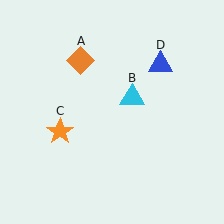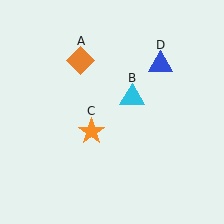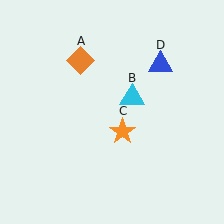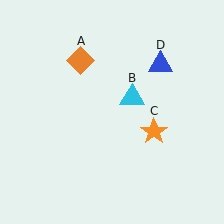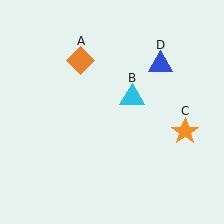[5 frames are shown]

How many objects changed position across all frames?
1 object changed position: orange star (object C).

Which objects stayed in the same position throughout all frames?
Orange diamond (object A) and cyan triangle (object B) and blue triangle (object D) remained stationary.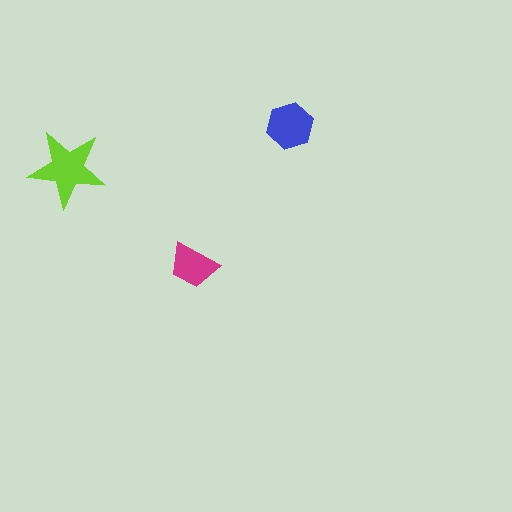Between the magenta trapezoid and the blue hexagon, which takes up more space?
The blue hexagon.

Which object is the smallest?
The magenta trapezoid.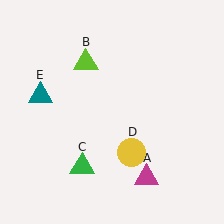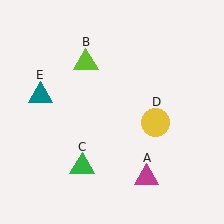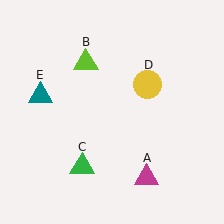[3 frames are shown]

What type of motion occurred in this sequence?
The yellow circle (object D) rotated counterclockwise around the center of the scene.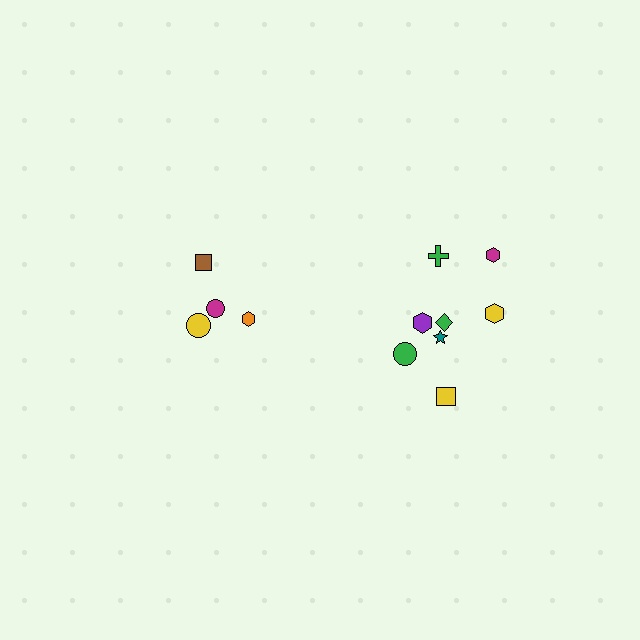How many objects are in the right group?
There are 8 objects.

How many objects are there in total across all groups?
There are 12 objects.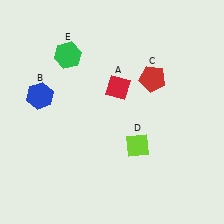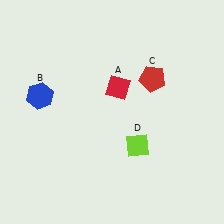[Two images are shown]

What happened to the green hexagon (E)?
The green hexagon (E) was removed in Image 2. It was in the top-left area of Image 1.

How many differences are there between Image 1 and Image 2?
There is 1 difference between the two images.